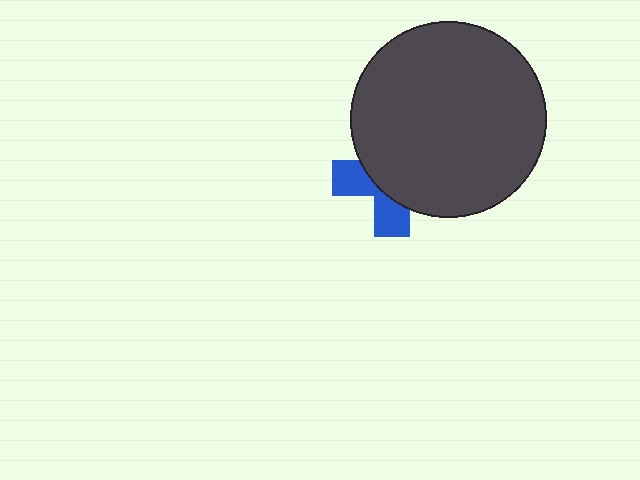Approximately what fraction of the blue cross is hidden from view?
Roughly 63% of the blue cross is hidden behind the dark gray circle.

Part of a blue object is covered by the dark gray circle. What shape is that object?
It is a cross.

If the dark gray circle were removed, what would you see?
You would see the complete blue cross.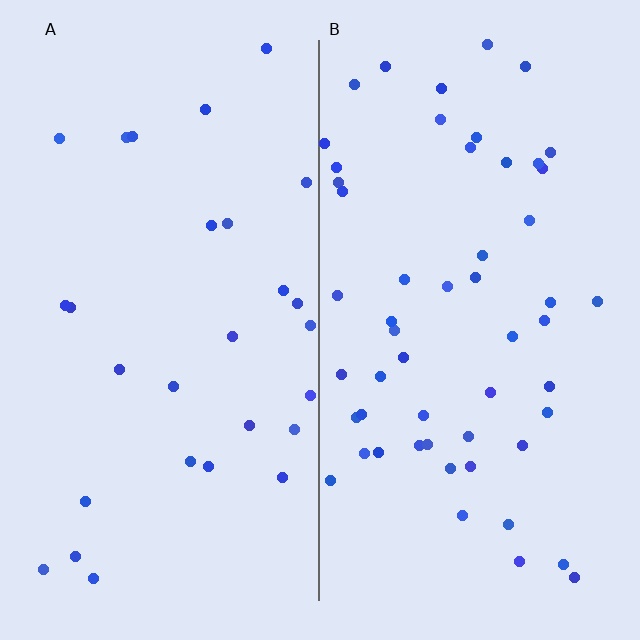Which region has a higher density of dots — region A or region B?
B (the right).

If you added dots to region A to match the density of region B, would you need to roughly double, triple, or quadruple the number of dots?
Approximately double.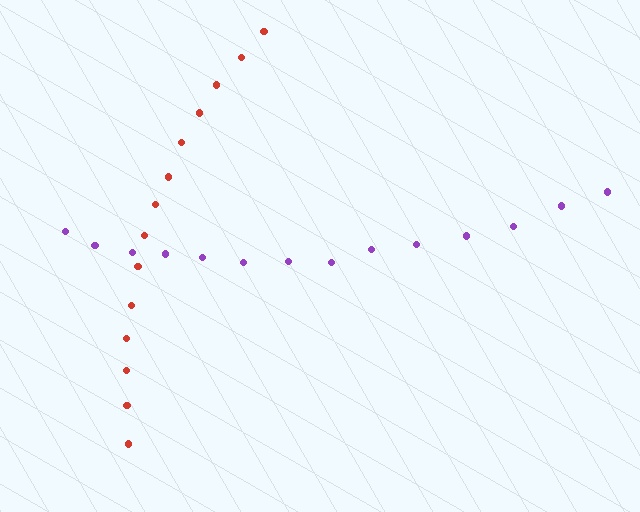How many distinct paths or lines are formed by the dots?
There are 2 distinct paths.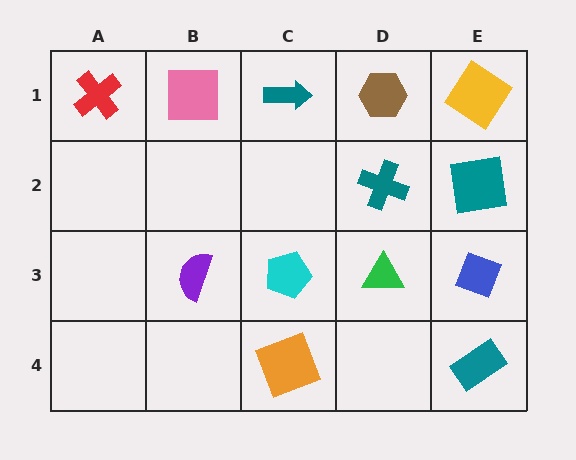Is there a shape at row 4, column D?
No, that cell is empty.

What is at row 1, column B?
A pink square.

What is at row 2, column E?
A teal square.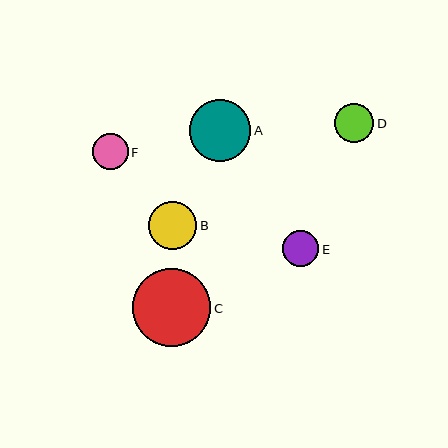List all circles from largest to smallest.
From largest to smallest: C, A, B, D, F, E.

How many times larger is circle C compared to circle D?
Circle C is approximately 2.0 times the size of circle D.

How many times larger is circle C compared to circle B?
Circle C is approximately 1.6 times the size of circle B.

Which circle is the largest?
Circle C is the largest with a size of approximately 78 pixels.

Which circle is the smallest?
Circle E is the smallest with a size of approximately 36 pixels.